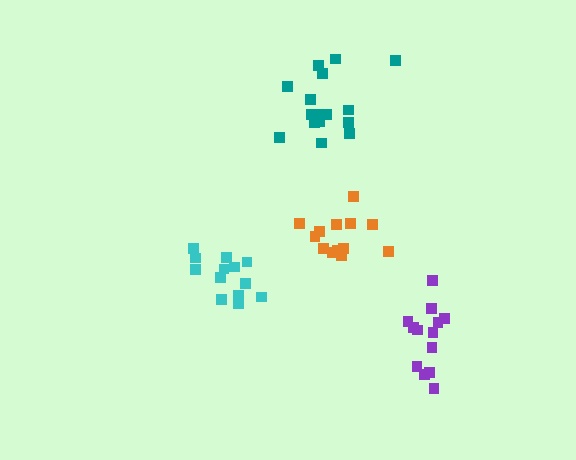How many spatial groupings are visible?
There are 4 spatial groupings.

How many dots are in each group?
Group 1: 13 dots, Group 2: 13 dots, Group 3: 17 dots, Group 4: 13 dots (56 total).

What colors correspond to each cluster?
The clusters are colored: cyan, purple, teal, orange.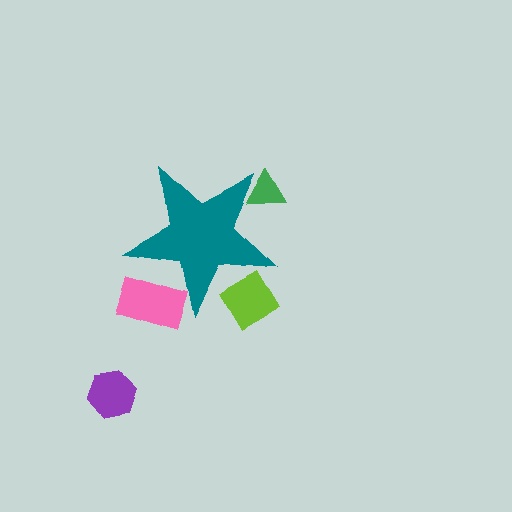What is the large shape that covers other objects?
A teal star.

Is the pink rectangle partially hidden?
Yes, the pink rectangle is partially hidden behind the teal star.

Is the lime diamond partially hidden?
Yes, the lime diamond is partially hidden behind the teal star.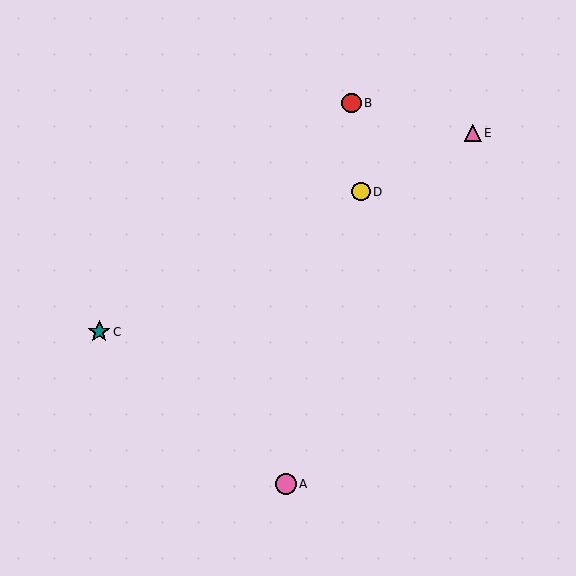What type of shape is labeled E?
Shape E is a pink triangle.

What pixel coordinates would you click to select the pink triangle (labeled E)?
Click at (473, 133) to select the pink triangle E.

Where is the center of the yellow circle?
The center of the yellow circle is at (361, 192).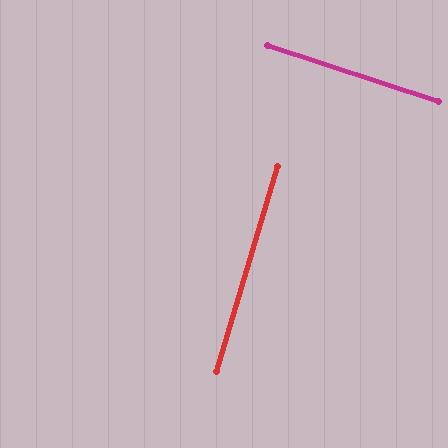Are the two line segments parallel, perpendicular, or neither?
Perpendicular — they meet at approximately 88°.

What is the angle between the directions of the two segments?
Approximately 88 degrees.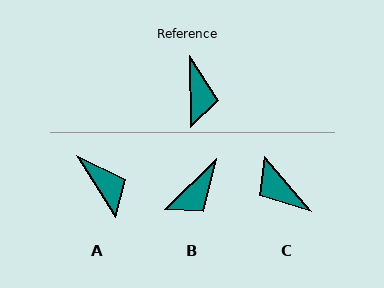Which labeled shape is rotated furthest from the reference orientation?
C, about 141 degrees away.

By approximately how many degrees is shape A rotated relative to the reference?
Approximately 32 degrees counter-clockwise.